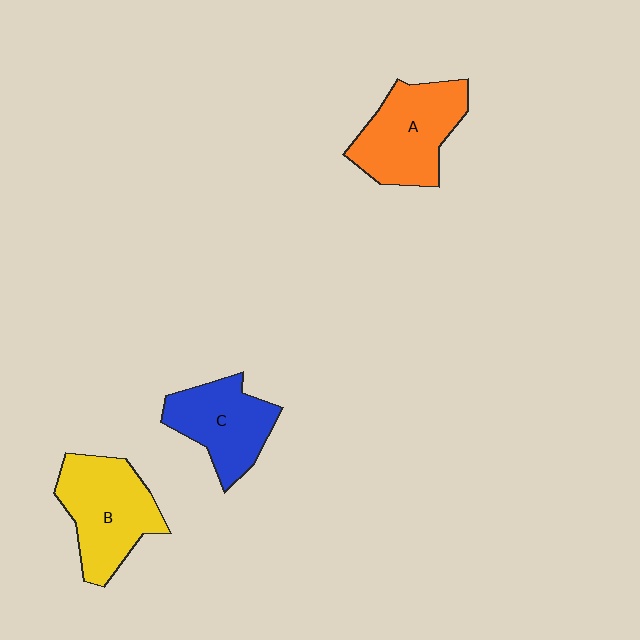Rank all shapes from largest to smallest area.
From largest to smallest: B (yellow), A (orange), C (blue).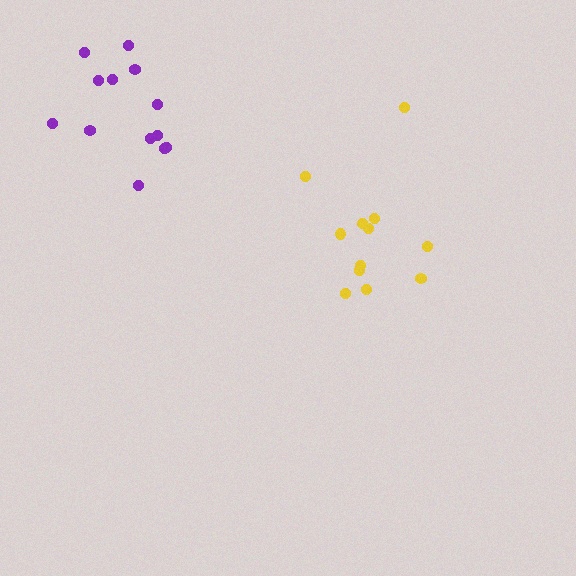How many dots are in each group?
Group 1: 13 dots, Group 2: 12 dots (25 total).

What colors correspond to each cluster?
The clusters are colored: purple, yellow.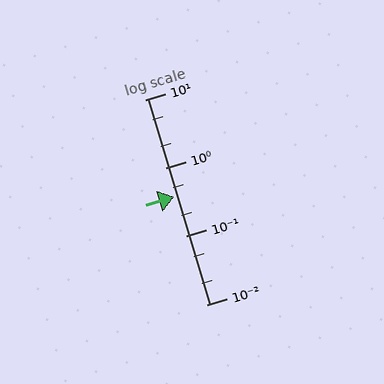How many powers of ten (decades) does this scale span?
The scale spans 3 decades, from 0.01 to 10.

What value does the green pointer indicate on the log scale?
The pointer indicates approximately 0.38.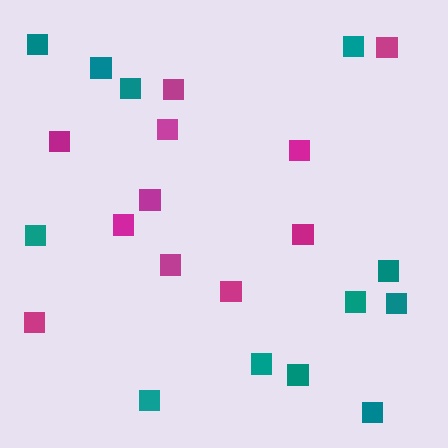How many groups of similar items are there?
There are 2 groups: one group of teal squares (12) and one group of magenta squares (11).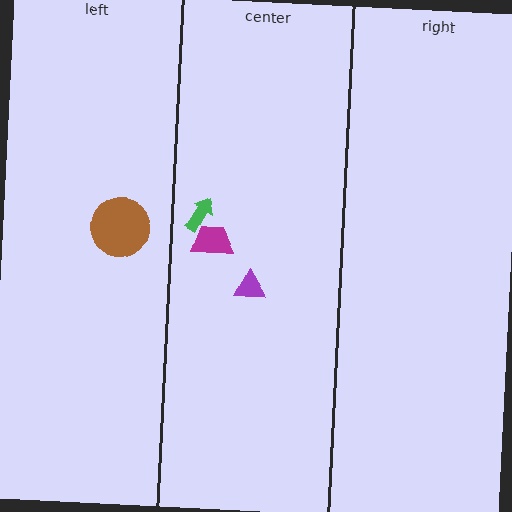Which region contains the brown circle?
The left region.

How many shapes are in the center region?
3.